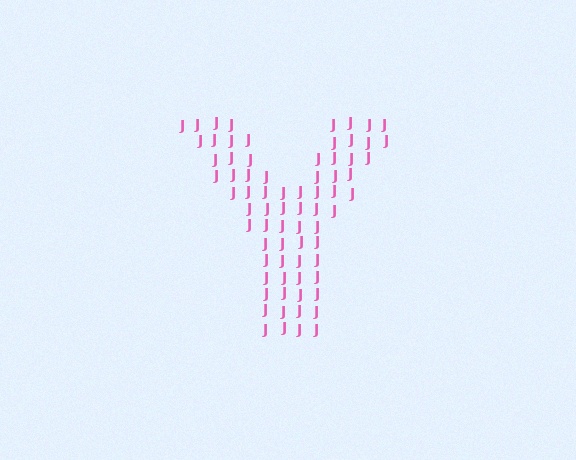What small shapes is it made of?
It is made of small letter J's.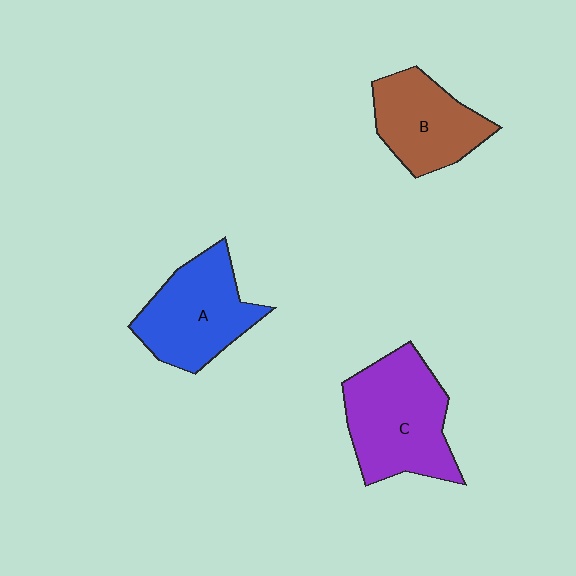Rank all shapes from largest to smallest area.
From largest to smallest: C (purple), A (blue), B (brown).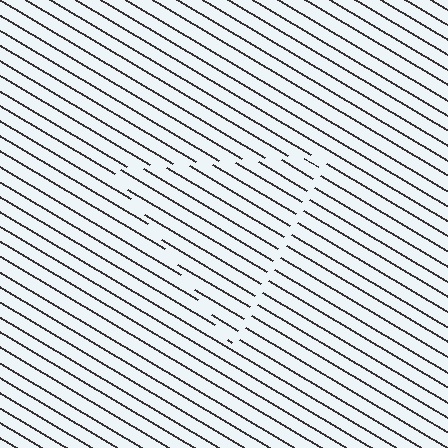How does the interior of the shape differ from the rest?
The interior of the shape contains the same grating, shifted by half a period — the contour is defined by the phase discontinuity where line-ends from the inner and outer gratings abut.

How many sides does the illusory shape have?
3 sides — the line-ends trace a triangle.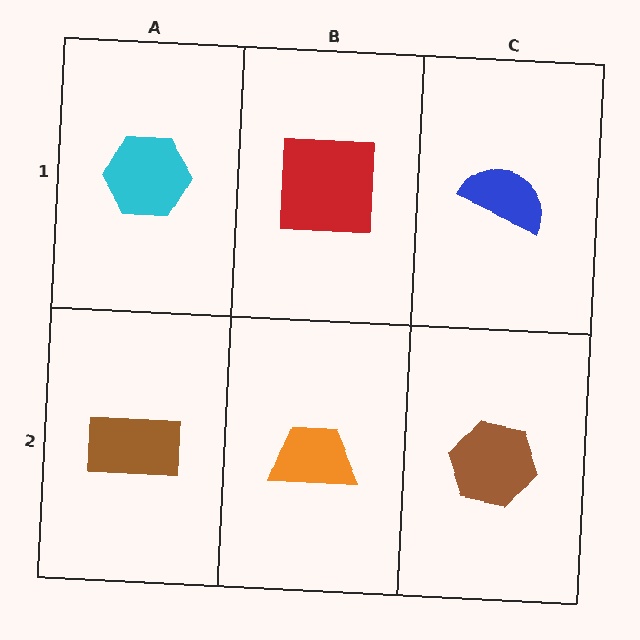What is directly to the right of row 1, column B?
A blue semicircle.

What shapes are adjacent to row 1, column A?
A brown rectangle (row 2, column A), a red square (row 1, column B).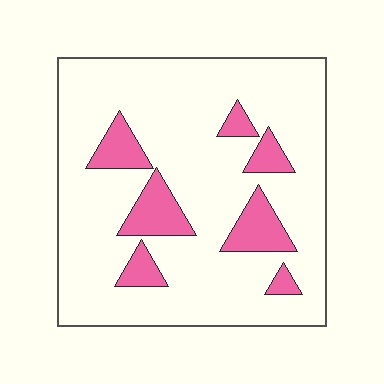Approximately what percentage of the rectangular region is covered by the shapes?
Approximately 15%.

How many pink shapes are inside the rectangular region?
7.